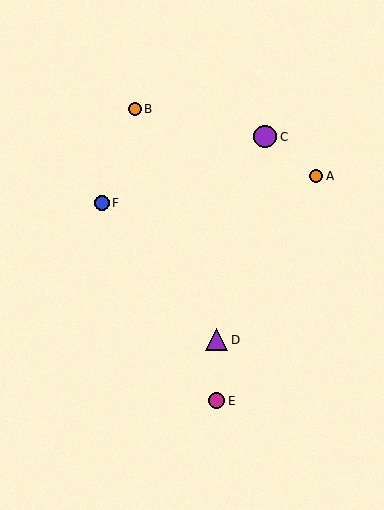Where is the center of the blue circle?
The center of the blue circle is at (102, 203).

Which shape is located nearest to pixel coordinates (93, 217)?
The blue circle (labeled F) at (102, 203) is nearest to that location.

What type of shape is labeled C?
Shape C is a purple circle.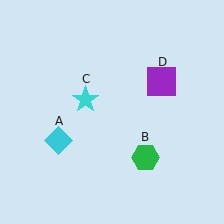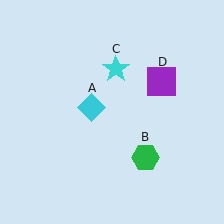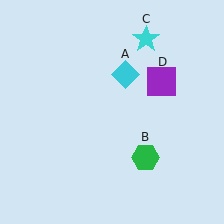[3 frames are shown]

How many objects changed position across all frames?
2 objects changed position: cyan diamond (object A), cyan star (object C).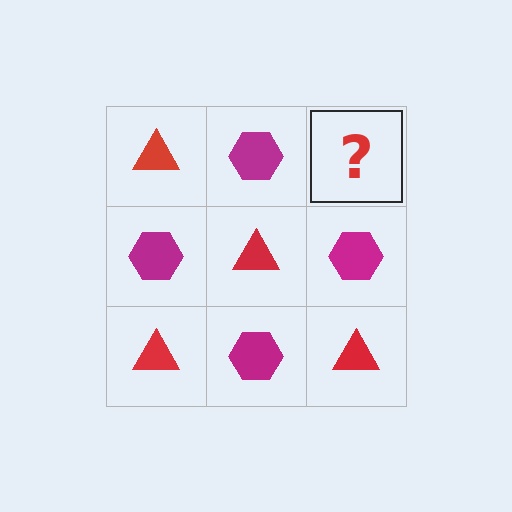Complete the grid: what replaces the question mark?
The question mark should be replaced with a red triangle.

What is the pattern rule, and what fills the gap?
The rule is that it alternates red triangle and magenta hexagon in a checkerboard pattern. The gap should be filled with a red triangle.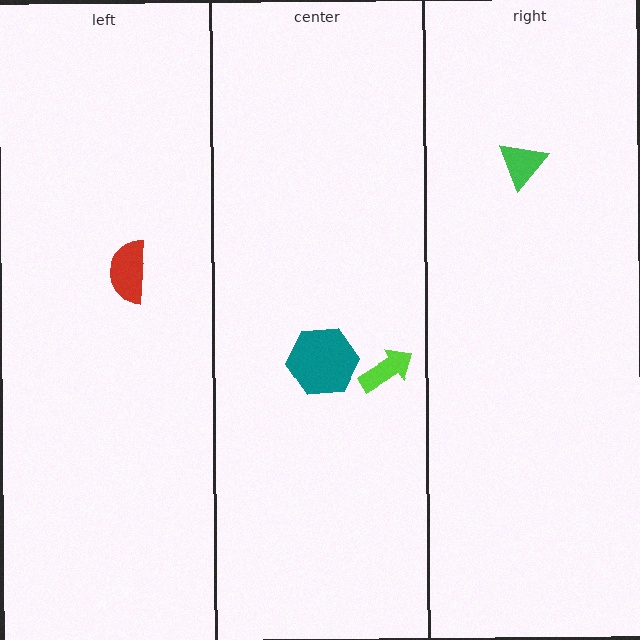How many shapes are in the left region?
1.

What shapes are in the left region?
The red semicircle.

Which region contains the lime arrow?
The center region.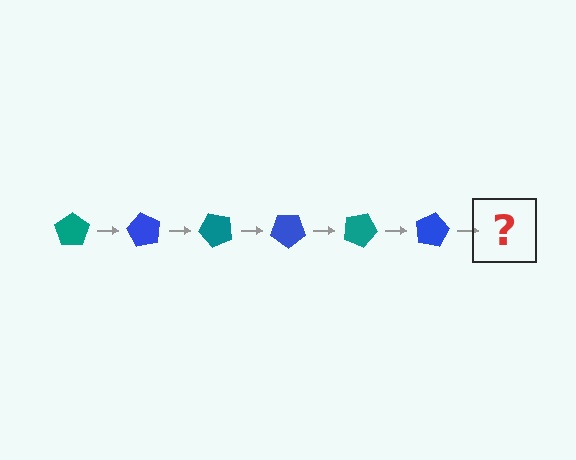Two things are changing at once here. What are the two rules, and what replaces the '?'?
The two rules are that it rotates 60 degrees each step and the color cycles through teal and blue. The '?' should be a teal pentagon, rotated 360 degrees from the start.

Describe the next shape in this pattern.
It should be a teal pentagon, rotated 360 degrees from the start.